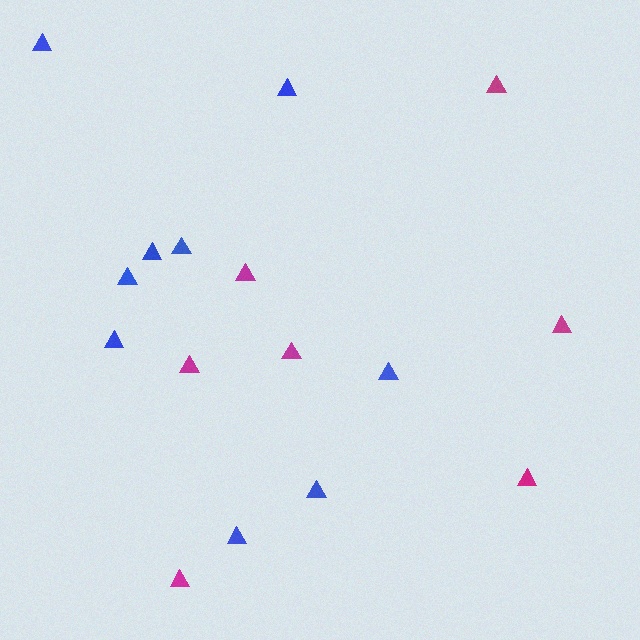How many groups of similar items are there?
There are 2 groups: one group of magenta triangles (7) and one group of blue triangles (9).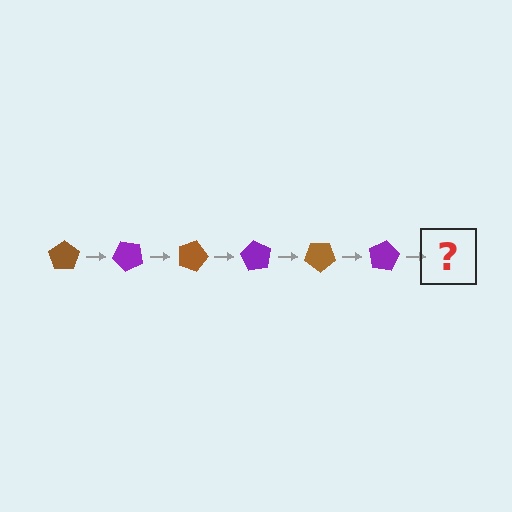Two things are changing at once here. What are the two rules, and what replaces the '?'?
The two rules are that it rotates 45 degrees each step and the color cycles through brown and purple. The '?' should be a brown pentagon, rotated 270 degrees from the start.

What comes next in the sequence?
The next element should be a brown pentagon, rotated 270 degrees from the start.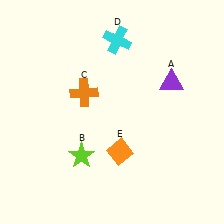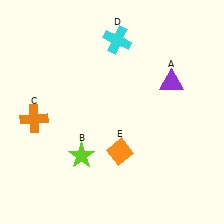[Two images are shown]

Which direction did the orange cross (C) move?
The orange cross (C) moved left.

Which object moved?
The orange cross (C) moved left.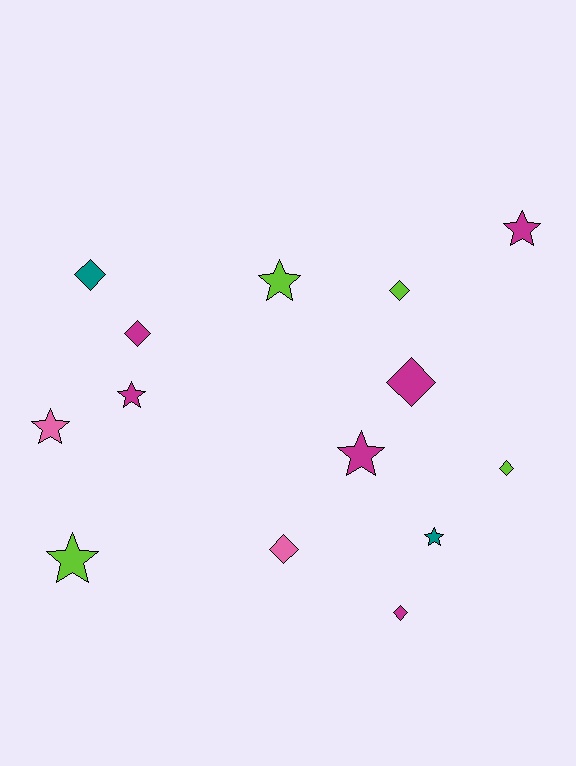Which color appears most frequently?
Magenta, with 6 objects.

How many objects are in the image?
There are 14 objects.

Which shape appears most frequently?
Diamond, with 7 objects.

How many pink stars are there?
There is 1 pink star.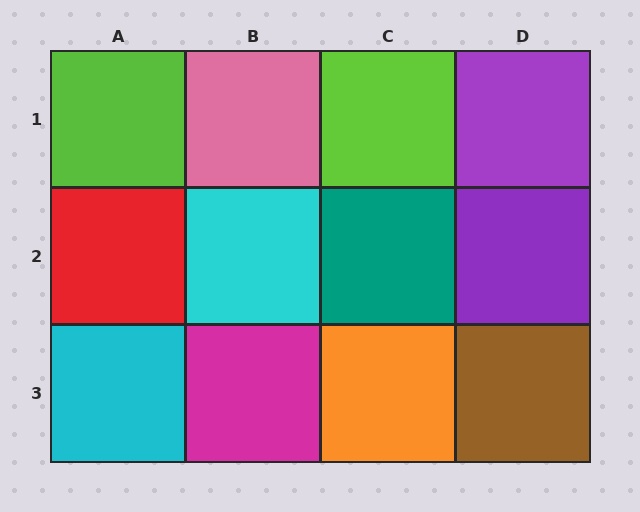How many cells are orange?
1 cell is orange.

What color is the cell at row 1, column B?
Pink.